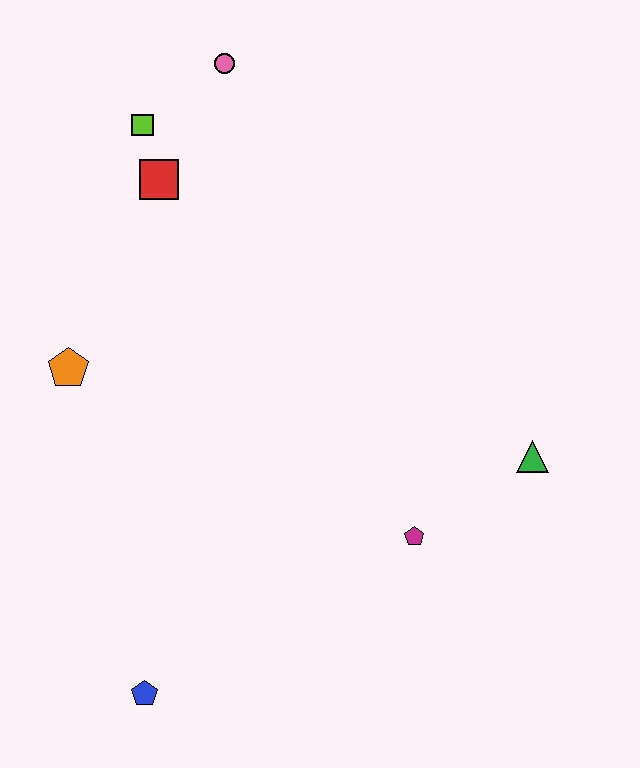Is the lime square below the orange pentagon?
No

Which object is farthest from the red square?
The blue pentagon is farthest from the red square.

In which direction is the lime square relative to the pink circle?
The lime square is to the left of the pink circle.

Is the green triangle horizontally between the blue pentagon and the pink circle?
No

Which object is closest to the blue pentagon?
The magenta pentagon is closest to the blue pentagon.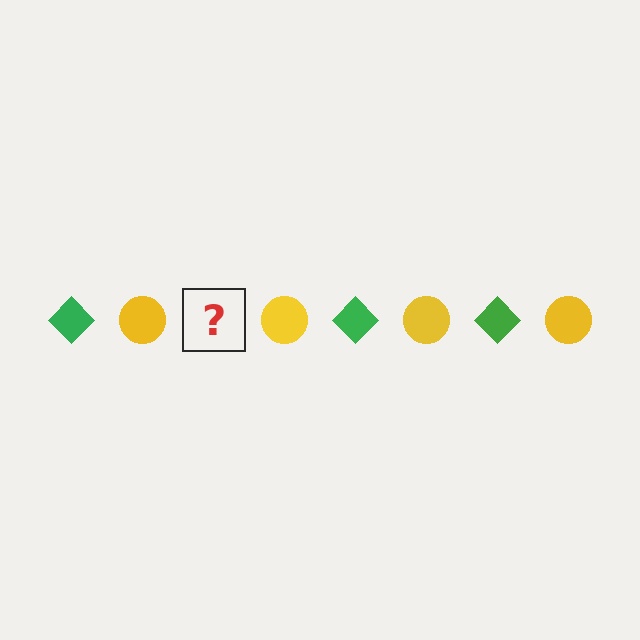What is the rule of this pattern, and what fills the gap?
The rule is that the pattern alternates between green diamond and yellow circle. The gap should be filled with a green diamond.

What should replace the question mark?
The question mark should be replaced with a green diamond.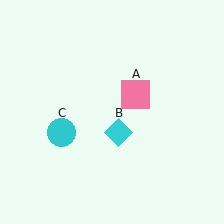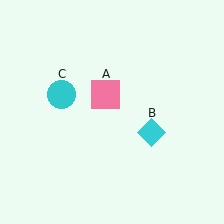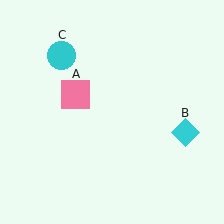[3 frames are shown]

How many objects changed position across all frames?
3 objects changed position: pink square (object A), cyan diamond (object B), cyan circle (object C).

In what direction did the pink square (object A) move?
The pink square (object A) moved left.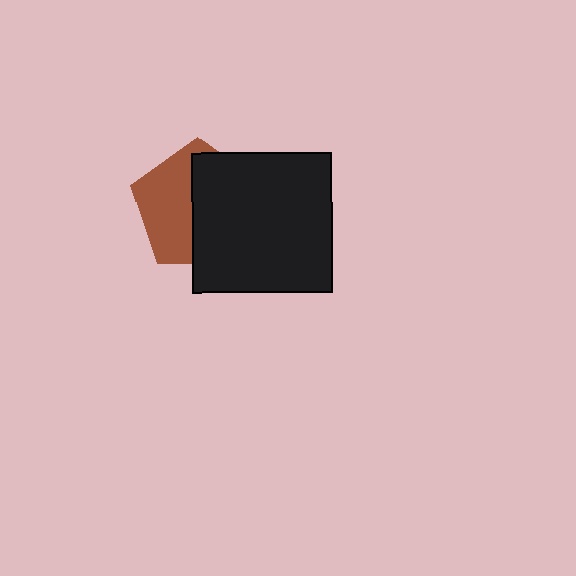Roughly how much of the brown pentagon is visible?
About half of it is visible (roughly 45%).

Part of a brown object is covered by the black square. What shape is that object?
It is a pentagon.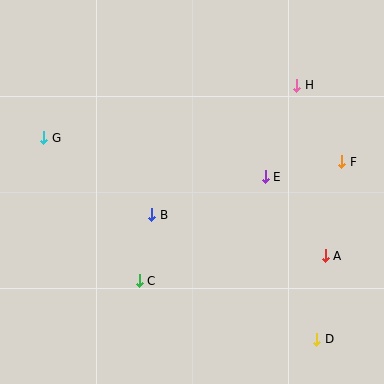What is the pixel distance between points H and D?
The distance between H and D is 255 pixels.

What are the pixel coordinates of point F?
Point F is at (342, 162).